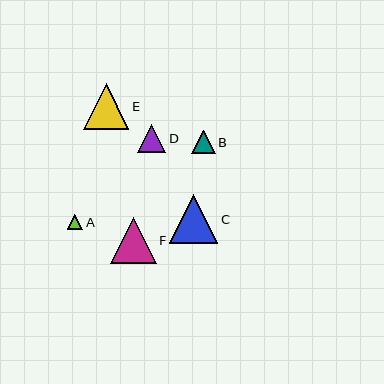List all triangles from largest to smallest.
From largest to smallest: C, E, F, D, B, A.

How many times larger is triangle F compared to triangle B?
Triangle F is approximately 1.9 times the size of triangle B.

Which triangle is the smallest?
Triangle A is the smallest with a size of approximately 15 pixels.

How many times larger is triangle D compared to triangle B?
Triangle D is approximately 1.2 times the size of triangle B.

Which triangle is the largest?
Triangle C is the largest with a size of approximately 48 pixels.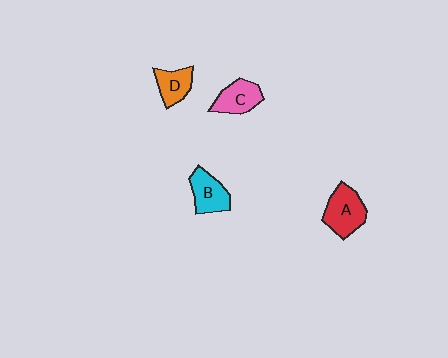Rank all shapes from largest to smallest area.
From largest to smallest: A (red), B (cyan), C (pink), D (orange).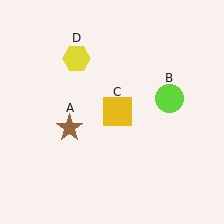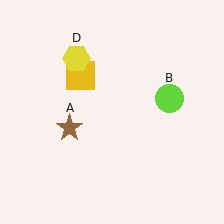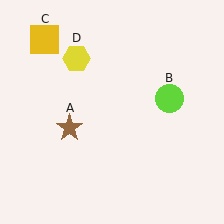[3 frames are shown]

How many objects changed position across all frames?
1 object changed position: yellow square (object C).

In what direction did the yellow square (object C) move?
The yellow square (object C) moved up and to the left.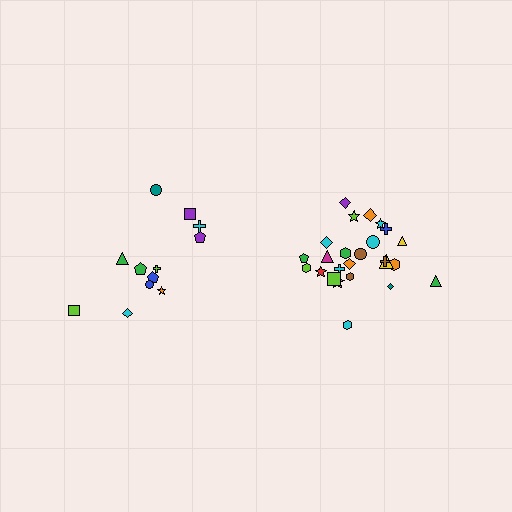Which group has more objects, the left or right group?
The right group.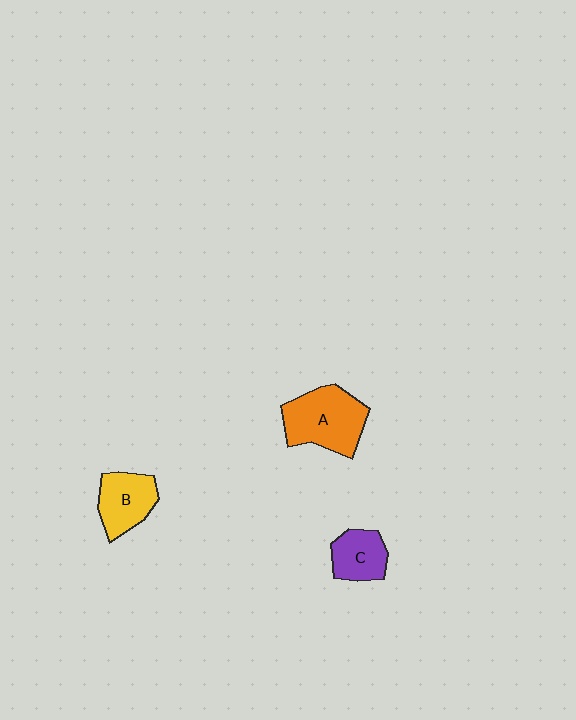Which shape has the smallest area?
Shape C (purple).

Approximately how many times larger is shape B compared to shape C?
Approximately 1.2 times.